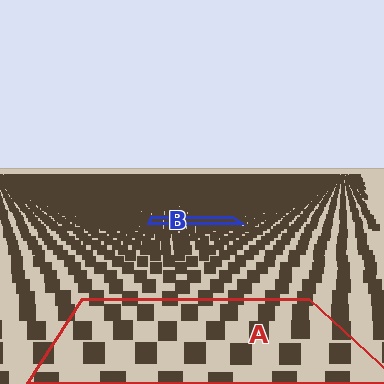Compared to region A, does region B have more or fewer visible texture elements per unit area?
Region B has more texture elements per unit area — they are packed more densely because it is farther away.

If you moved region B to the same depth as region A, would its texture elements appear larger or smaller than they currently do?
They would appear larger. At a closer depth, the same texture elements are projected at a bigger on-screen size.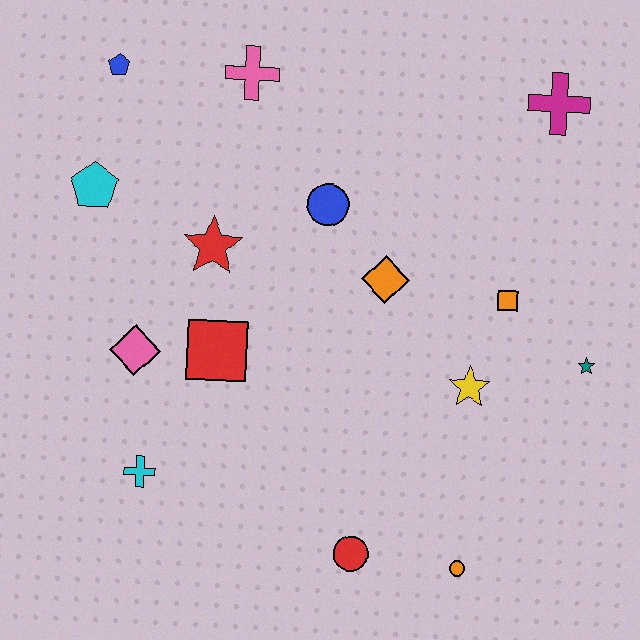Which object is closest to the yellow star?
The orange square is closest to the yellow star.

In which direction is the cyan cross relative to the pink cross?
The cyan cross is below the pink cross.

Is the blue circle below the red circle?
No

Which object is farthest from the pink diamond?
The magenta cross is farthest from the pink diamond.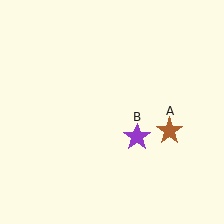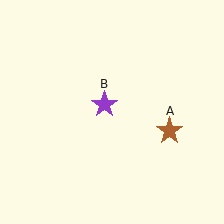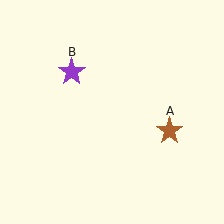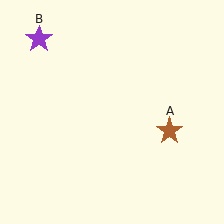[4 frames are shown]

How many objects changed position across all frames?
1 object changed position: purple star (object B).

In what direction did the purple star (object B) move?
The purple star (object B) moved up and to the left.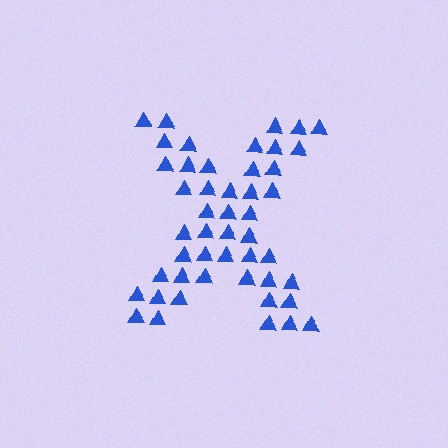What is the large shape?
The large shape is the letter X.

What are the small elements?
The small elements are triangles.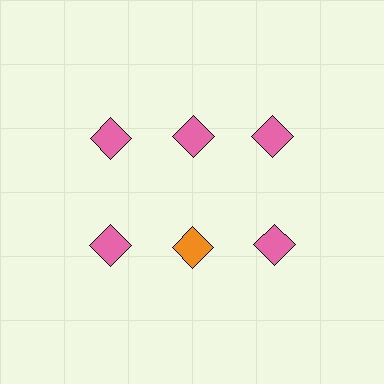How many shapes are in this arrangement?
There are 6 shapes arranged in a grid pattern.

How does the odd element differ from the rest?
It has a different color: orange instead of pink.